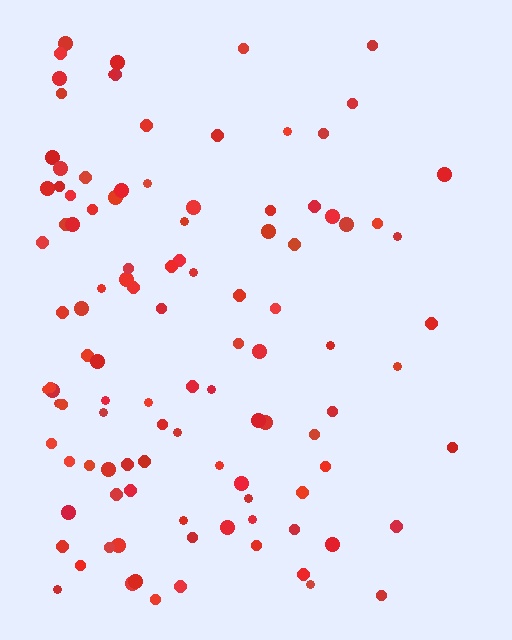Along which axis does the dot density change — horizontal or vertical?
Horizontal.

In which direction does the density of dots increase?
From right to left, with the left side densest.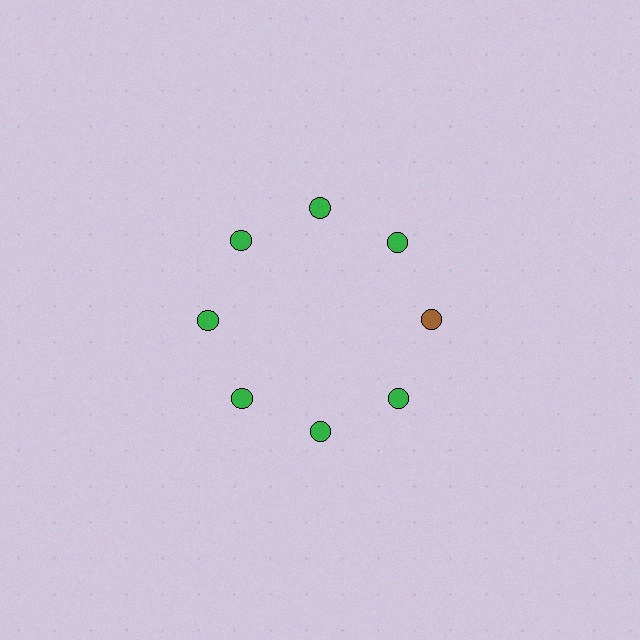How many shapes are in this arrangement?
There are 8 shapes arranged in a ring pattern.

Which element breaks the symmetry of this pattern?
The brown circle at roughly the 3 o'clock position breaks the symmetry. All other shapes are green circles.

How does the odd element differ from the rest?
It has a different color: brown instead of green.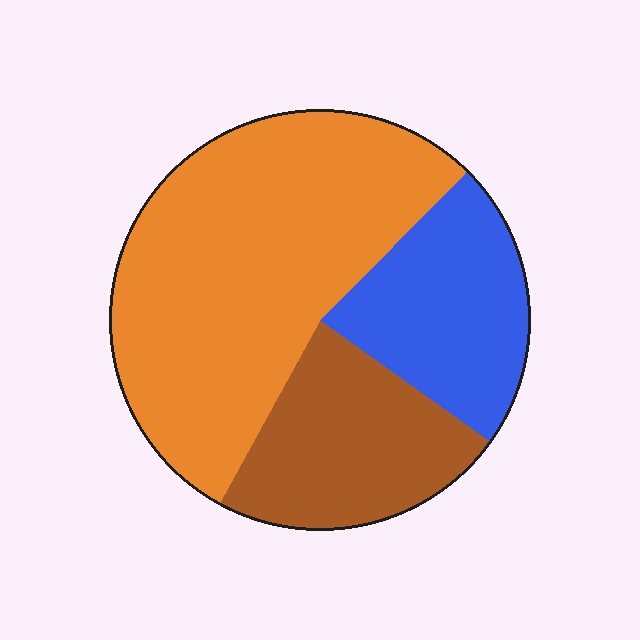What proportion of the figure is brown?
Brown takes up about one quarter (1/4) of the figure.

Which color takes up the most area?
Orange, at roughly 55%.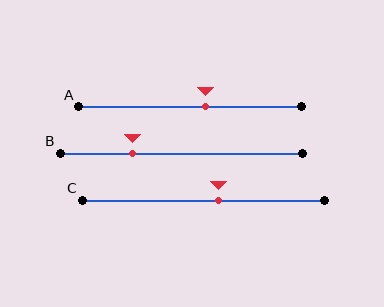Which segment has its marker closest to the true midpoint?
Segment C has its marker closest to the true midpoint.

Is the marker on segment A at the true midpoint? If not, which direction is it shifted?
No, the marker on segment A is shifted to the right by about 7% of the segment length.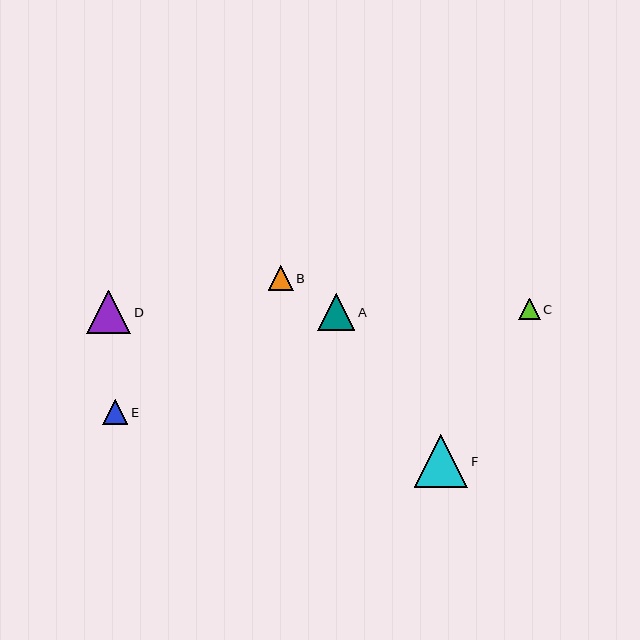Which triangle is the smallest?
Triangle C is the smallest with a size of approximately 21 pixels.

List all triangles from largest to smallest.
From largest to smallest: F, D, A, B, E, C.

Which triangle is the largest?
Triangle F is the largest with a size of approximately 53 pixels.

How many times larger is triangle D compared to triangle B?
Triangle D is approximately 1.8 times the size of triangle B.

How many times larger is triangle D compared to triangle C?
Triangle D is approximately 2.0 times the size of triangle C.